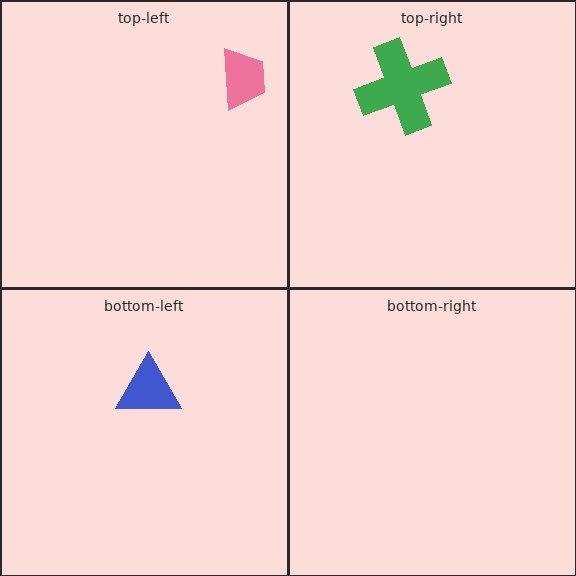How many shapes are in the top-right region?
1.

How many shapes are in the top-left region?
1.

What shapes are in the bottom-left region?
The blue triangle.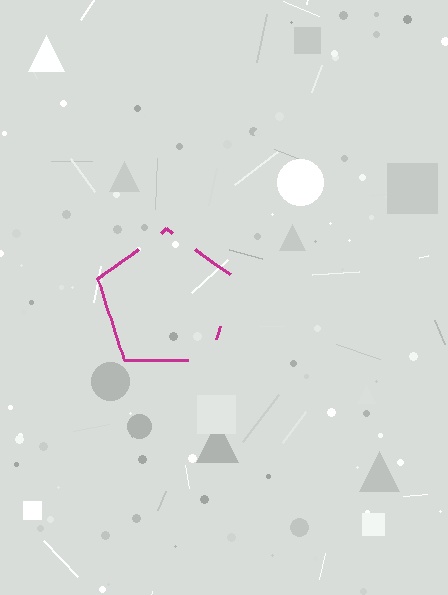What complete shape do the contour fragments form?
The contour fragments form a pentagon.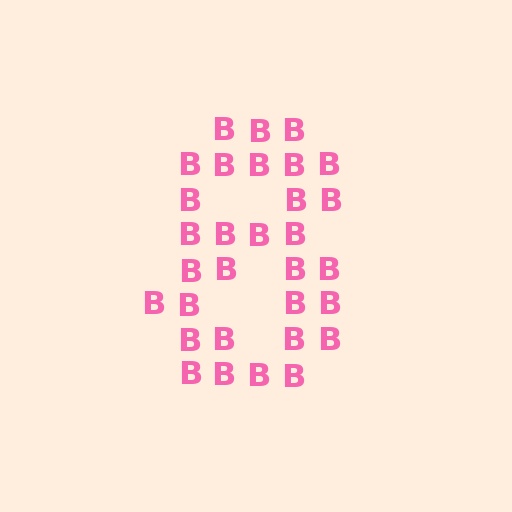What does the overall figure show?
The overall figure shows the digit 8.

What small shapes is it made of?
It is made of small letter B's.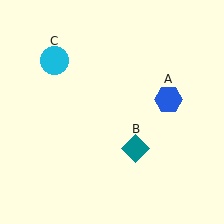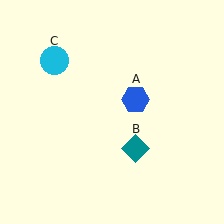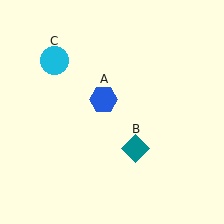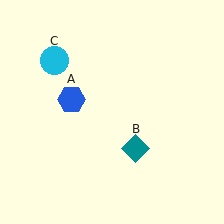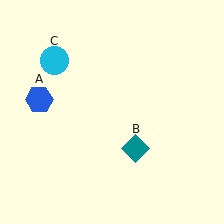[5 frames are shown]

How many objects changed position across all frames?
1 object changed position: blue hexagon (object A).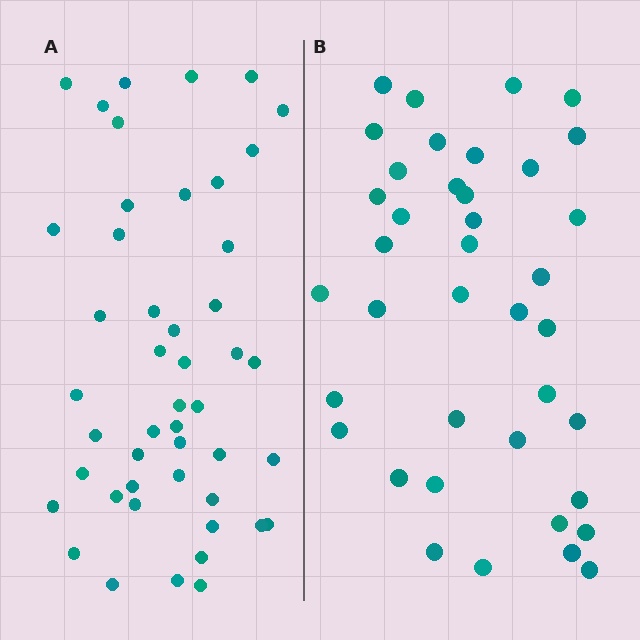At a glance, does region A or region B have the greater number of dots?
Region A (the left region) has more dots.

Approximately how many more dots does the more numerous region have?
Region A has roughly 8 or so more dots than region B.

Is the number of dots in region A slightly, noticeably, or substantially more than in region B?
Region A has only slightly more — the two regions are fairly close. The ratio is roughly 1.2 to 1.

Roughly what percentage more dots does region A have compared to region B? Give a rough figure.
About 20% more.